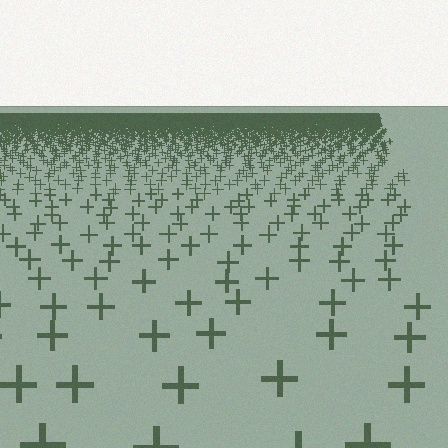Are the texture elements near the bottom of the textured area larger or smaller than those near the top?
Larger. Near the bottom, elements are closer to the viewer and appear at a bigger on-screen size.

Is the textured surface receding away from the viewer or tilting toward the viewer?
The surface is receding away from the viewer. Texture elements get smaller and denser toward the top.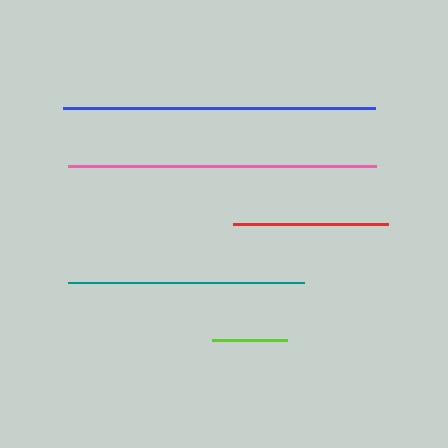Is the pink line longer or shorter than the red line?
The pink line is longer than the red line.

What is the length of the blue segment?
The blue segment is approximately 312 pixels long.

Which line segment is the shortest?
The lime line is the shortest at approximately 75 pixels.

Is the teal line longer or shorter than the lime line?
The teal line is longer than the lime line.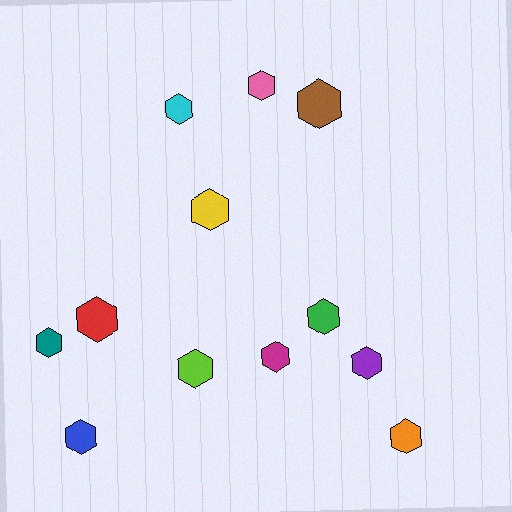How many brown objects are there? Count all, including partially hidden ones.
There is 1 brown object.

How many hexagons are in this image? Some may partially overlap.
There are 12 hexagons.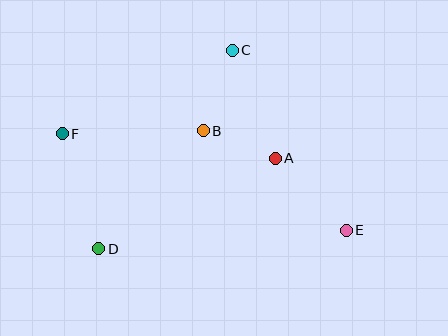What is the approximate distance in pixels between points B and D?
The distance between B and D is approximately 158 pixels.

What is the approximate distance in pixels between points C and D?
The distance between C and D is approximately 239 pixels.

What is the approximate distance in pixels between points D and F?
The distance between D and F is approximately 121 pixels.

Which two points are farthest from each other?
Points E and F are farthest from each other.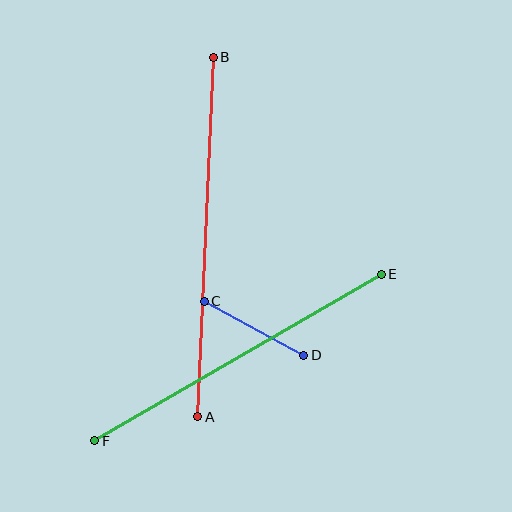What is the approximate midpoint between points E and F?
The midpoint is at approximately (238, 357) pixels.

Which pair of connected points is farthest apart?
Points A and B are farthest apart.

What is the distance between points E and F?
The distance is approximately 332 pixels.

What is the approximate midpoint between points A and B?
The midpoint is at approximately (205, 237) pixels.